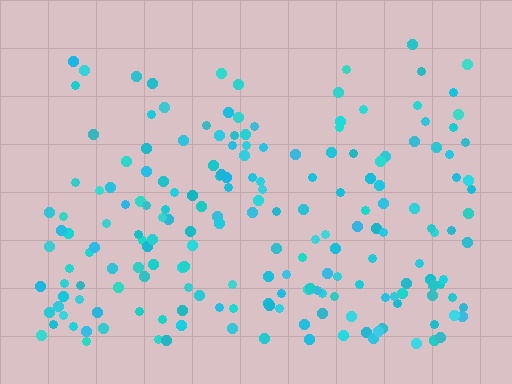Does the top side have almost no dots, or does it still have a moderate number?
Still a moderate number, just noticeably fewer than the bottom.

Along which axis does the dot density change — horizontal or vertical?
Vertical.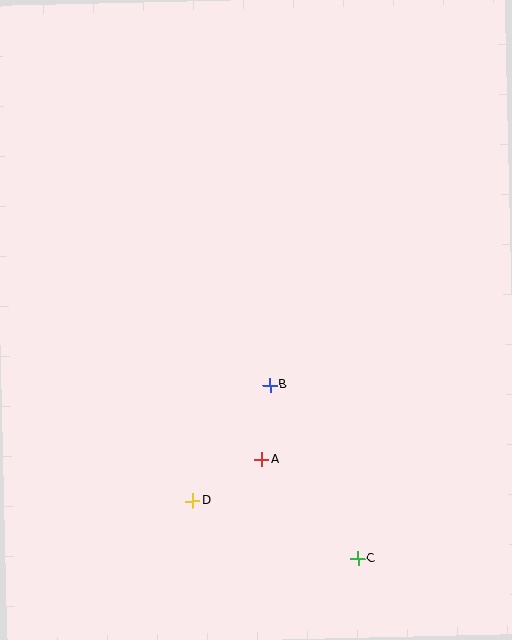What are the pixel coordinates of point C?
Point C is at (358, 558).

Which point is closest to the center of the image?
Point B at (270, 385) is closest to the center.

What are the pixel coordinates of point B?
Point B is at (270, 385).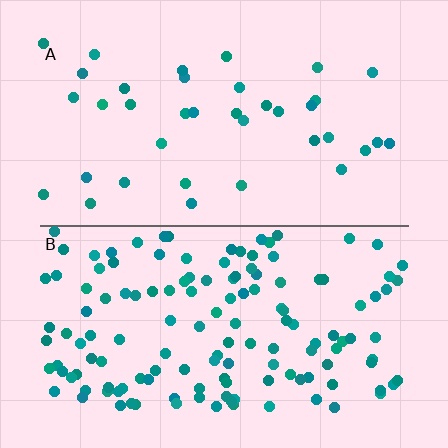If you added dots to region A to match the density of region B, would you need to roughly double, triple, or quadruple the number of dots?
Approximately quadruple.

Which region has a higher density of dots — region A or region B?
B (the bottom).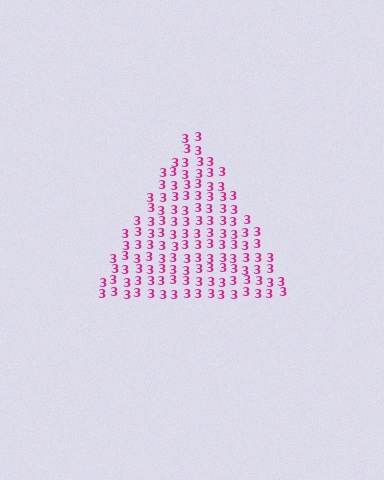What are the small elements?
The small elements are digit 3's.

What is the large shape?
The large shape is a triangle.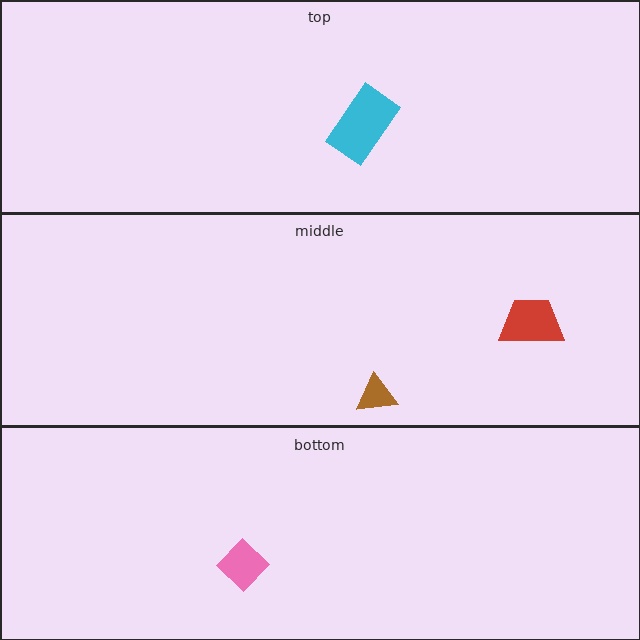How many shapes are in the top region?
1.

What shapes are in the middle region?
The brown triangle, the red trapezoid.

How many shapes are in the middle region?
2.